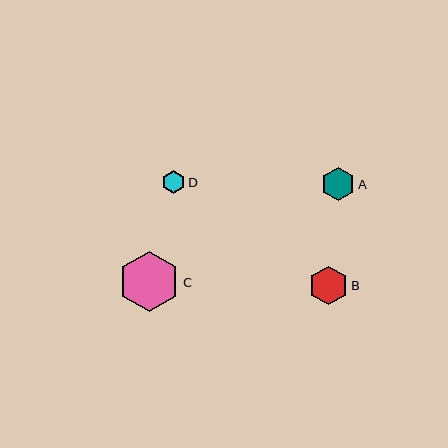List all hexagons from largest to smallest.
From largest to smallest: C, B, A, D.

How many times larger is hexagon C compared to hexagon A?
Hexagon C is approximately 1.8 times the size of hexagon A.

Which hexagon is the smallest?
Hexagon D is the smallest with a size of approximately 23 pixels.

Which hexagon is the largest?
Hexagon C is the largest with a size of approximately 61 pixels.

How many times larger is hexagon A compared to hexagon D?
Hexagon A is approximately 1.5 times the size of hexagon D.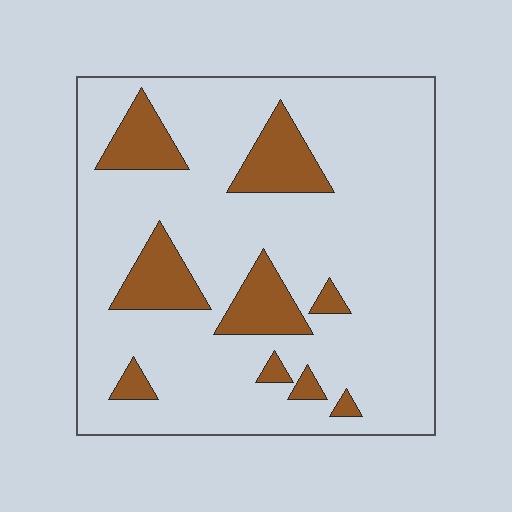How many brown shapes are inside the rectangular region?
9.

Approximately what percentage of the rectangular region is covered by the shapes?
Approximately 15%.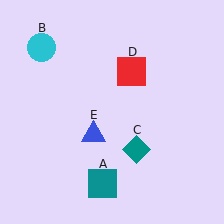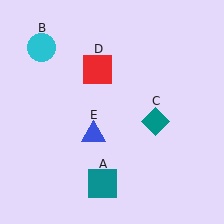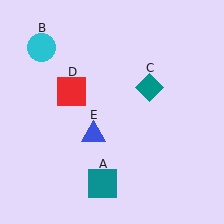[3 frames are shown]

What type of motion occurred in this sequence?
The teal diamond (object C), red square (object D) rotated counterclockwise around the center of the scene.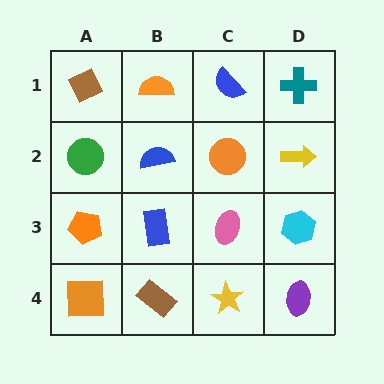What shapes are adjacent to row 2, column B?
An orange semicircle (row 1, column B), a blue rectangle (row 3, column B), a green circle (row 2, column A), an orange circle (row 2, column C).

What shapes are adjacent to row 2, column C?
A blue semicircle (row 1, column C), a pink ellipse (row 3, column C), a blue semicircle (row 2, column B), a yellow arrow (row 2, column D).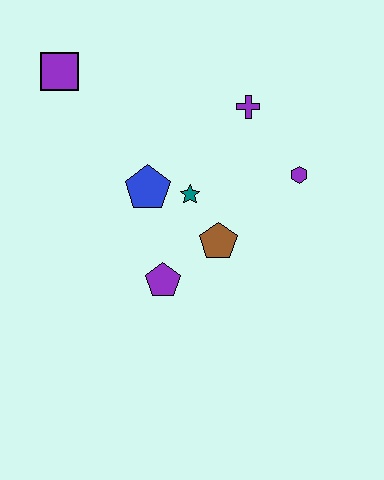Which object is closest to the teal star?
The blue pentagon is closest to the teal star.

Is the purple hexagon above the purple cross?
No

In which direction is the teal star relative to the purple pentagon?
The teal star is above the purple pentagon.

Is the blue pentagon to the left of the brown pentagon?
Yes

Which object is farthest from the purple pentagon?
The purple square is farthest from the purple pentagon.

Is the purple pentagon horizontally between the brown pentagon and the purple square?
Yes